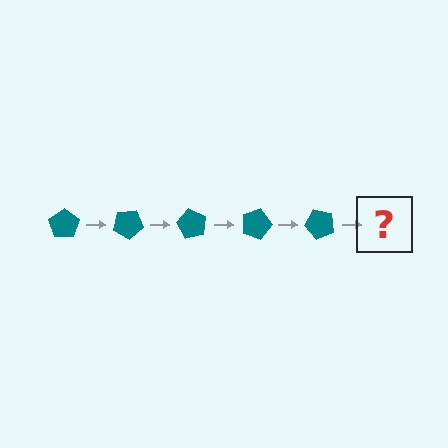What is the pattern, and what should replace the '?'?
The pattern is that the pentagon rotates 30 degrees each step. The '?' should be a teal pentagon rotated 150 degrees.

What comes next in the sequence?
The next element should be a teal pentagon rotated 150 degrees.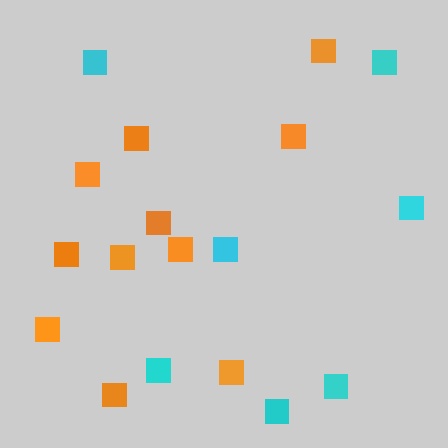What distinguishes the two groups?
There are 2 groups: one group of cyan squares (7) and one group of orange squares (11).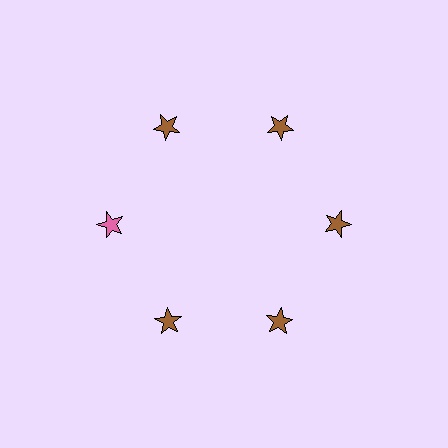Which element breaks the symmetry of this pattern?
The pink star at roughly the 9 o'clock position breaks the symmetry. All other shapes are brown stars.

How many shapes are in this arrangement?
There are 6 shapes arranged in a ring pattern.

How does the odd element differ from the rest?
It has a different color: pink instead of brown.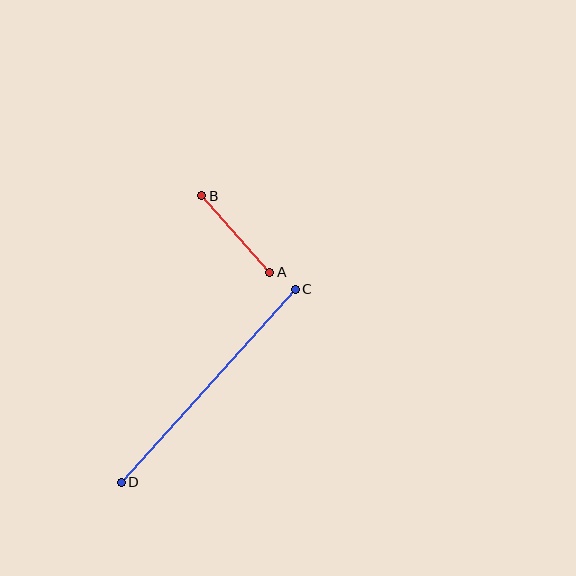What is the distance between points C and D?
The distance is approximately 260 pixels.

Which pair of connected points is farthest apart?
Points C and D are farthest apart.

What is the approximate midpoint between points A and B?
The midpoint is at approximately (236, 234) pixels.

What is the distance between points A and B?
The distance is approximately 102 pixels.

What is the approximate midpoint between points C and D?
The midpoint is at approximately (208, 386) pixels.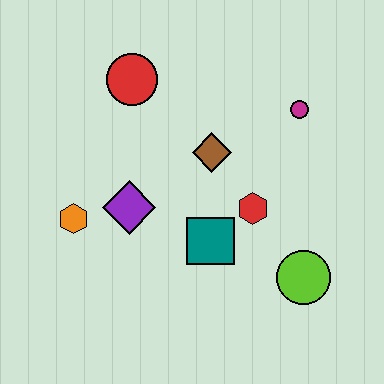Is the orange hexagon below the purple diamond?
Yes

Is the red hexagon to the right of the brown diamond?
Yes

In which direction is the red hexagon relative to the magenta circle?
The red hexagon is below the magenta circle.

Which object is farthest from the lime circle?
The red circle is farthest from the lime circle.